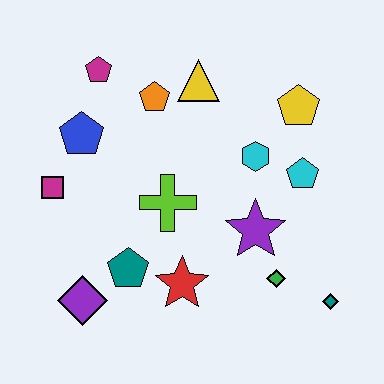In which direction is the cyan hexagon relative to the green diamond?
The cyan hexagon is above the green diamond.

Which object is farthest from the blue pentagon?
The teal diamond is farthest from the blue pentagon.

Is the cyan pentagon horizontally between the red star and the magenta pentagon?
No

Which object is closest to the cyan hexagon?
The cyan pentagon is closest to the cyan hexagon.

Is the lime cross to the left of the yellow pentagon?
Yes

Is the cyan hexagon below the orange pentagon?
Yes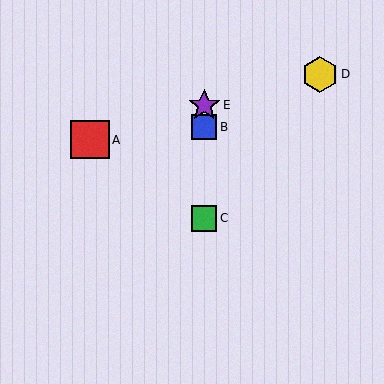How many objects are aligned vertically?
3 objects (B, C, E) are aligned vertically.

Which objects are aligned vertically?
Objects B, C, E are aligned vertically.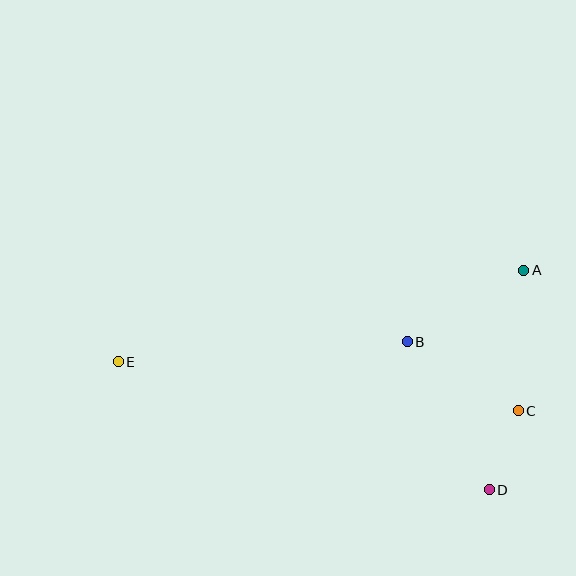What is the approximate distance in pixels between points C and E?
The distance between C and E is approximately 403 pixels.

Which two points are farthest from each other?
Points A and E are farthest from each other.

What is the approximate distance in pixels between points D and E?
The distance between D and E is approximately 392 pixels.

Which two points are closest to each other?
Points C and D are closest to each other.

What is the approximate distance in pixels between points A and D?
The distance between A and D is approximately 222 pixels.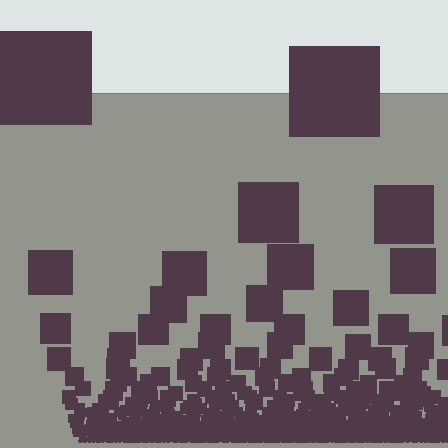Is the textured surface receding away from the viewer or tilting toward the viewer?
The surface appears to tilt toward the viewer. Texture elements get larger and sparser toward the top.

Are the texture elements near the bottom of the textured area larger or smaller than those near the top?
Smaller. The gradient is inverted — elements near the bottom are smaller and denser.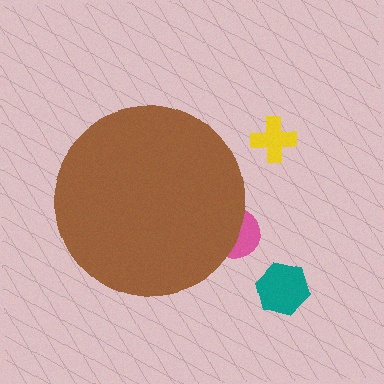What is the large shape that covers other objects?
A brown circle.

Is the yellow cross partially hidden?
No, the yellow cross is fully visible.